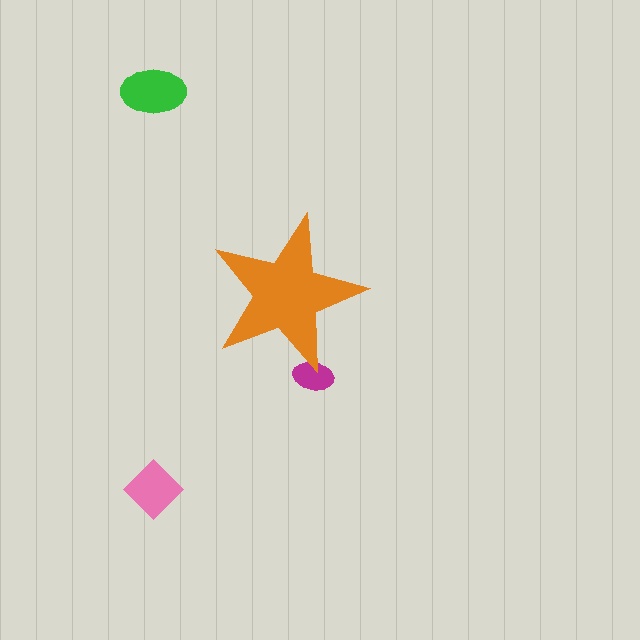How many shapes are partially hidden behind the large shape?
1 shape is partially hidden.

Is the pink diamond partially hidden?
No, the pink diamond is fully visible.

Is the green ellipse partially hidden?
No, the green ellipse is fully visible.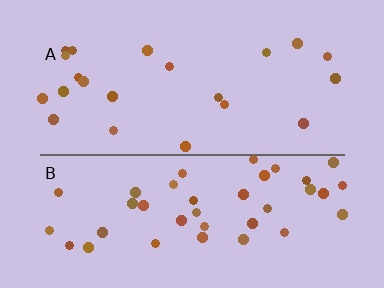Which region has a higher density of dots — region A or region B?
B (the bottom).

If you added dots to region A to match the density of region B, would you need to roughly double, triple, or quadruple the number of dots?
Approximately double.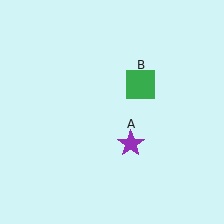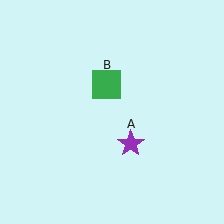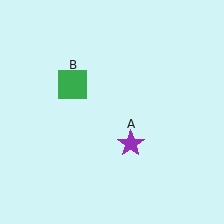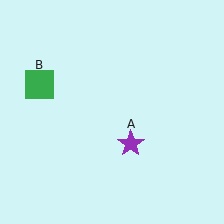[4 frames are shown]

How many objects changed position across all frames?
1 object changed position: green square (object B).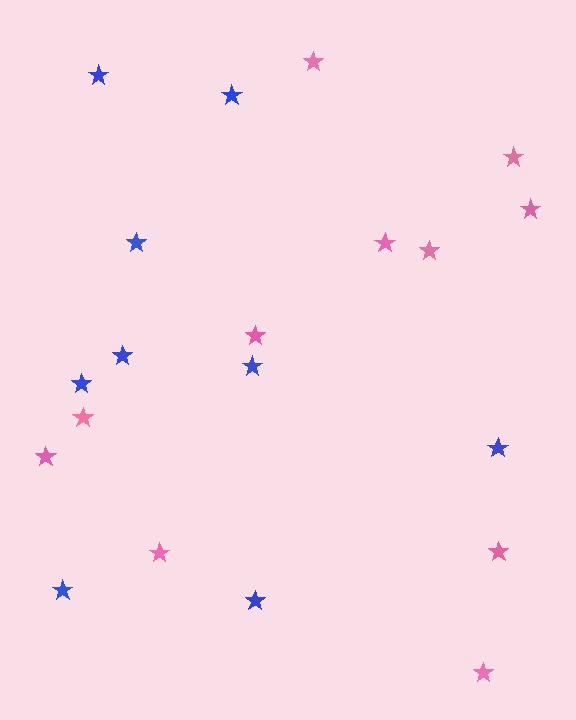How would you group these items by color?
There are 2 groups: one group of pink stars (11) and one group of blue stars (9).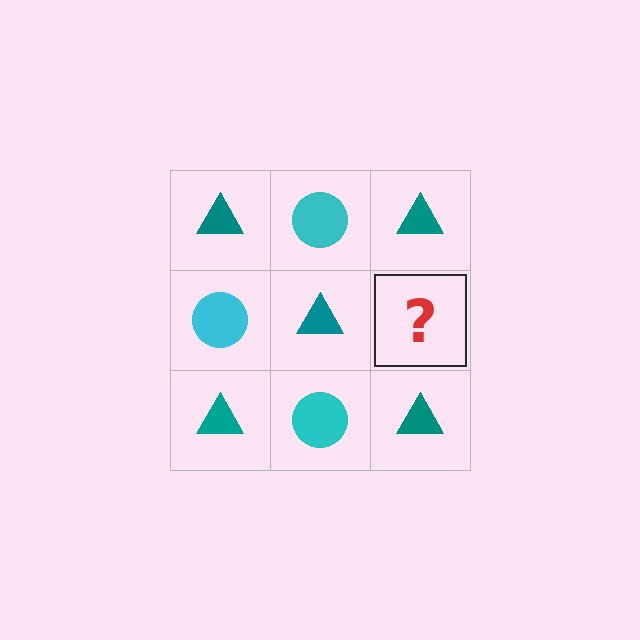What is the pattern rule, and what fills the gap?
The rule is that it alternates teal triangle and cyan circle in a checkerboard pattern. The gap should be filled with a cyan circle.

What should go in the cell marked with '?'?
The missing cell should contain a cyan circle.